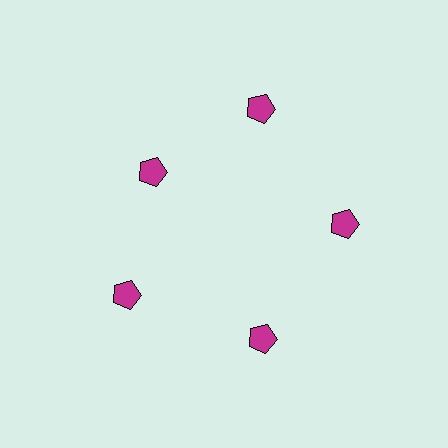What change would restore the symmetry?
The symmetry would be restored by moving it outward, back onto the ring so that all 5 pentagons sit at equal angles and equal distance from the center.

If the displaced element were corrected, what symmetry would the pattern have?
It would have 5-fold rotational symmetry — the pattern would map onto itself every 72 degrees.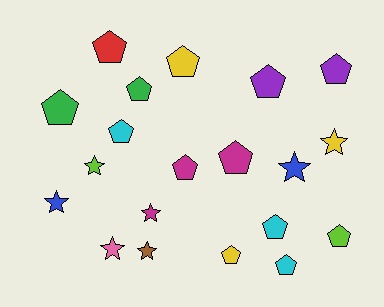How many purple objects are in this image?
There are 2 purple objects.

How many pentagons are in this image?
There are 13 pentagons.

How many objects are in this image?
There are 20 objects.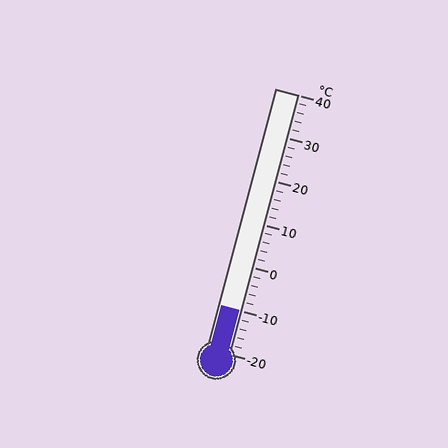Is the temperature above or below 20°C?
The temperature is below 20°C.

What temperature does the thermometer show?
The thermometer shows approximately -10°C.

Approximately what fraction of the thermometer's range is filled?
The thermometer is filled to approximately 15% of its range.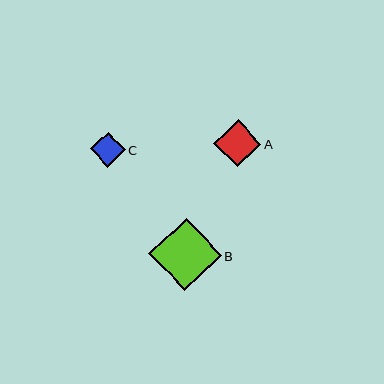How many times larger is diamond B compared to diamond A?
Diamond B is approximately 1.5 times the size of diamond A.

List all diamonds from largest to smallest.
From largest to smallest: B, A, C.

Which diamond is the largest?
Diamond B is the largest with a size of approximately 72 pixels.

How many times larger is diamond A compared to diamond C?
Diamond A is approximately 1.3 times the size of diamond C.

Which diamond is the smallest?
Diamond C is the smallest with a size of approximately 35 pixels.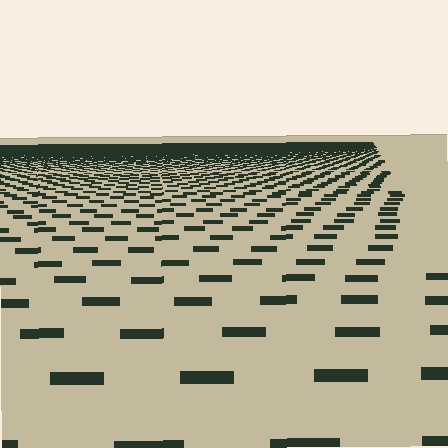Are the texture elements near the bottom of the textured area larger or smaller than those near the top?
Larger. Near the bottom, elements are closer to the viewer and appear at a bigger on-screen size.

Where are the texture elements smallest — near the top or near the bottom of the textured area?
Near the top.